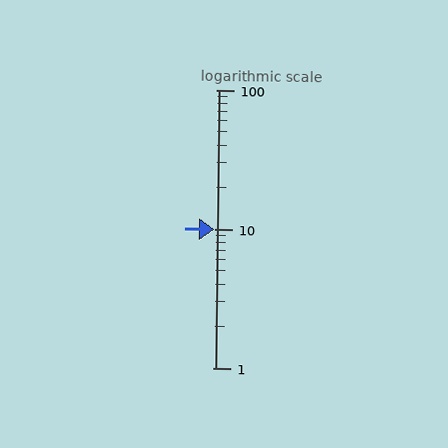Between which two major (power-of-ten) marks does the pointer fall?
The pointer is between 10 and 100.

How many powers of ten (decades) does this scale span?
The scale spans 2 decades, from 1 to 100.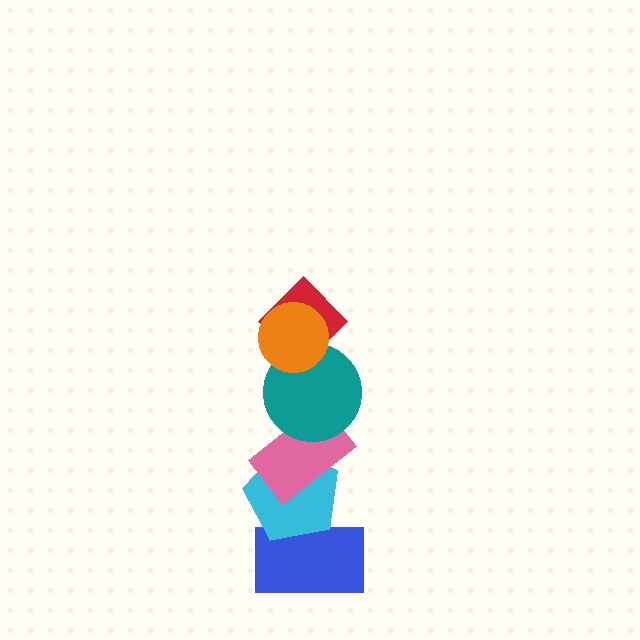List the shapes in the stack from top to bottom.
From top to bottom: the orange circle, the red diamond, the teal circle, the pink rectangle, the cyan pentagon, the blue rectangle.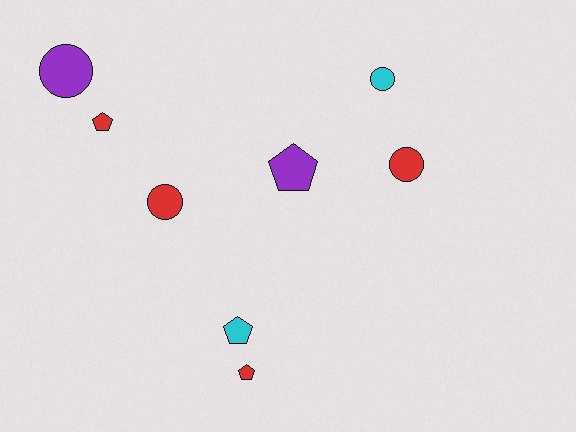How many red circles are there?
There are 2 red circles.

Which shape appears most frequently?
Circle, with 4 objects.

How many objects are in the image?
There are 8 objects.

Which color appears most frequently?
Red, with 4 objects.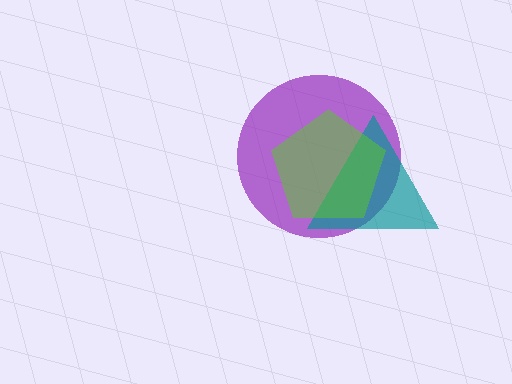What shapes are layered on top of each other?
The layered shapes are: a purple circle, a teal triangle, a lime pentagon.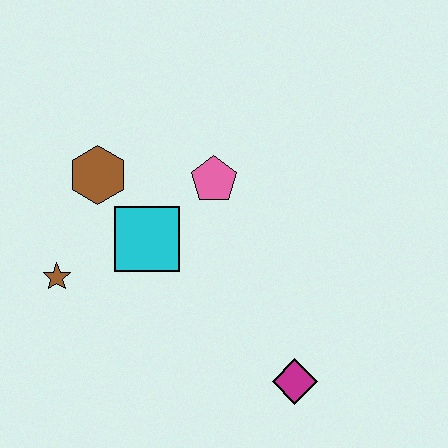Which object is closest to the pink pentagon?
The cyan square is closest to the pink pentagon.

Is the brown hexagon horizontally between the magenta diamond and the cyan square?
No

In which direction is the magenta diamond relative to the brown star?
The magenta diamond is to the right of the brown star.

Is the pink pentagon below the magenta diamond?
No